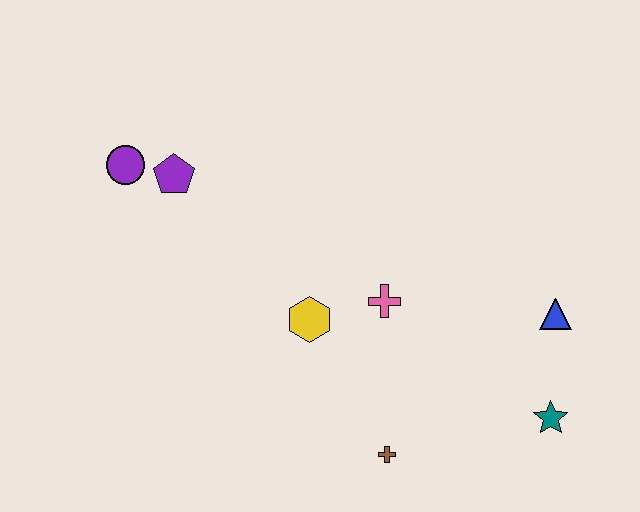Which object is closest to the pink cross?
The yellow hexagon is closest to the pink cross.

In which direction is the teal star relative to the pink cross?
The teal star is to the right of the pink cross.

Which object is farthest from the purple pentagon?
The teal star is farthest from the purple pentagon.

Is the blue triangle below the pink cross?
Yes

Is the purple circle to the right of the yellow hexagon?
No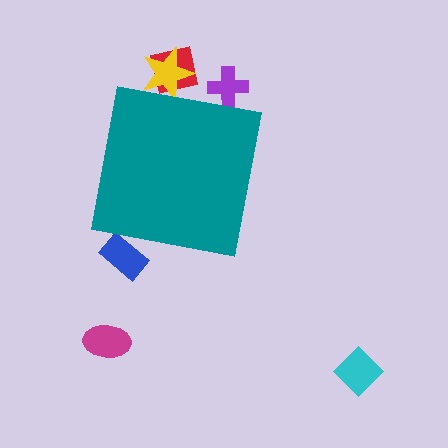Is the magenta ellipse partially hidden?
No, the magenta ellipse is fully visible.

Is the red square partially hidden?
Yes, the red square is partially hidden behind the teal square.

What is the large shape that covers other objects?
A teal square.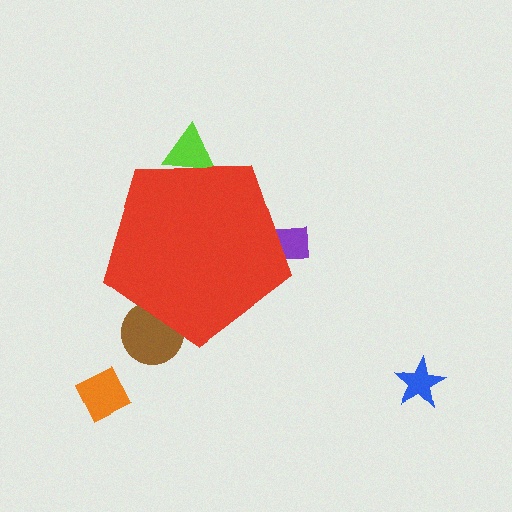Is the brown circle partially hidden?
Yes, the brown circle is partially hidden behind the red pentagon.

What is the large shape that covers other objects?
A red pentagon.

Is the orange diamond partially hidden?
No, the orange diamond is fully visible.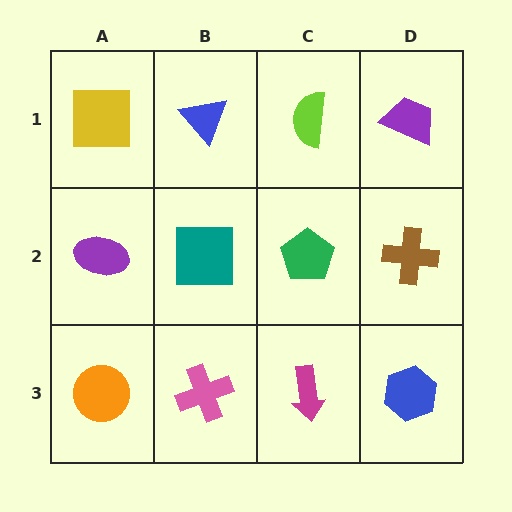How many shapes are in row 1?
4 shapes.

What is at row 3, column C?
A magenta arrow.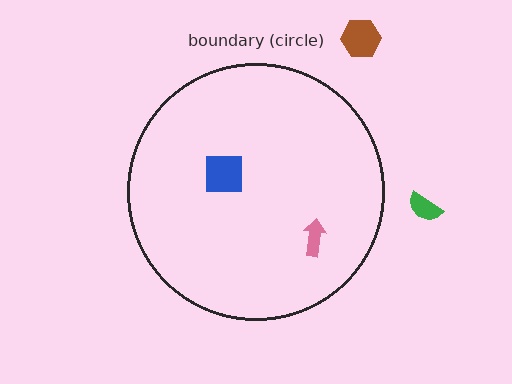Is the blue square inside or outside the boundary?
Inside.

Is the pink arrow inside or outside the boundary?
Inside.